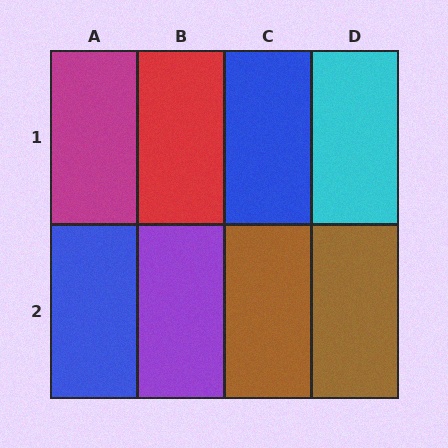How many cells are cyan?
1 cell is cyan.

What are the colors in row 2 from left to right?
Blue, purple, brown, brown.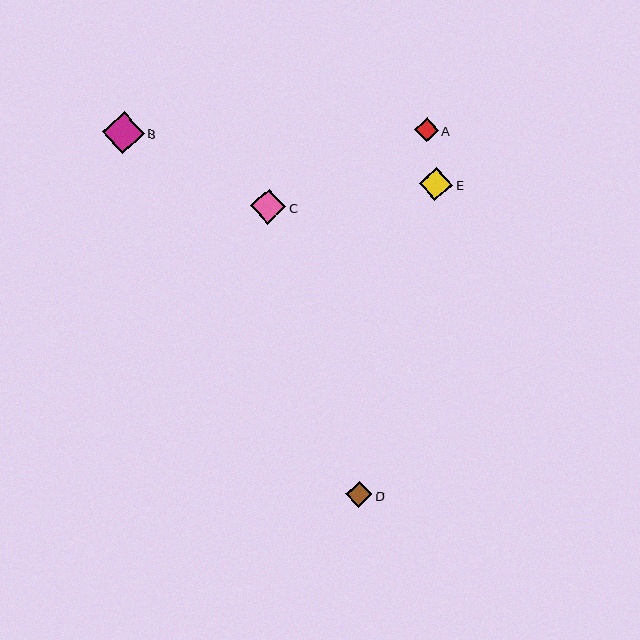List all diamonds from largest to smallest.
From largest to smallest: B, C, E, D, A.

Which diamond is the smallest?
Diamond A is the smallest with a size of approximately 24 pixels.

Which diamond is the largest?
Diamond B is the largest with a size of approximately 42 pixels.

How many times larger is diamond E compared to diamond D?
Diamond E is approximately 1.3 times the size of diamond D.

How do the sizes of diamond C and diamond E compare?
Diamond C and diamond E are approximately the same size.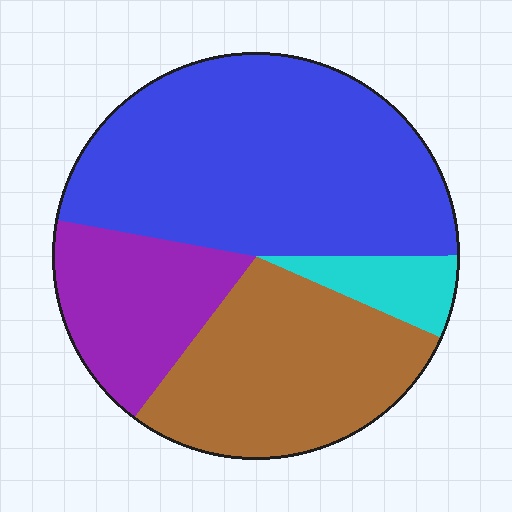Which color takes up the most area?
Blue, at roughly 45%.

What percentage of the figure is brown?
Brown takes up about one quarter (1/4) of the figure.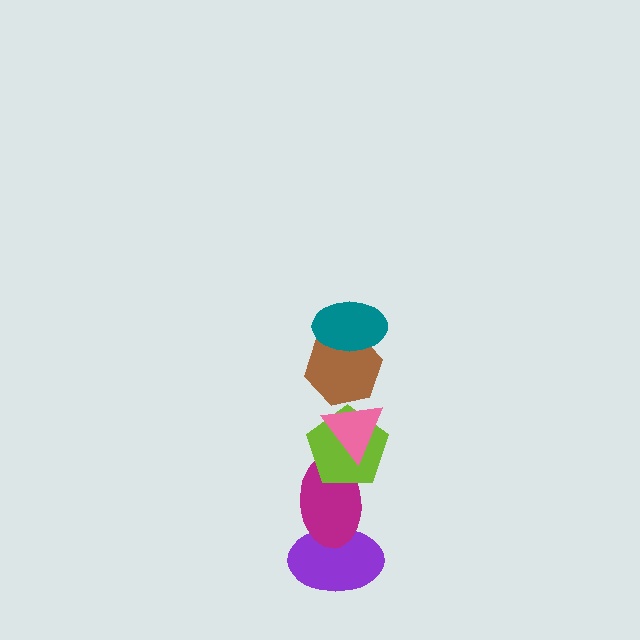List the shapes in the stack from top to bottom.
From top to bottom: the teal ellipse, the brown hexagon, the pink triangle, the lime pentagon, the magenta ellipse, the purple ellipse.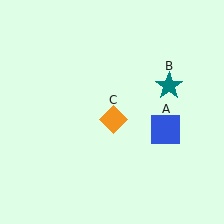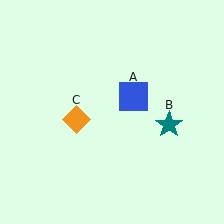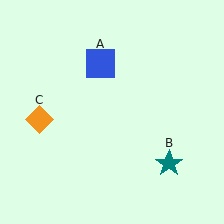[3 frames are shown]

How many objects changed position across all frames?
3 objects changed position: blue square (object A), teal star (object B), orange diamond (object C).